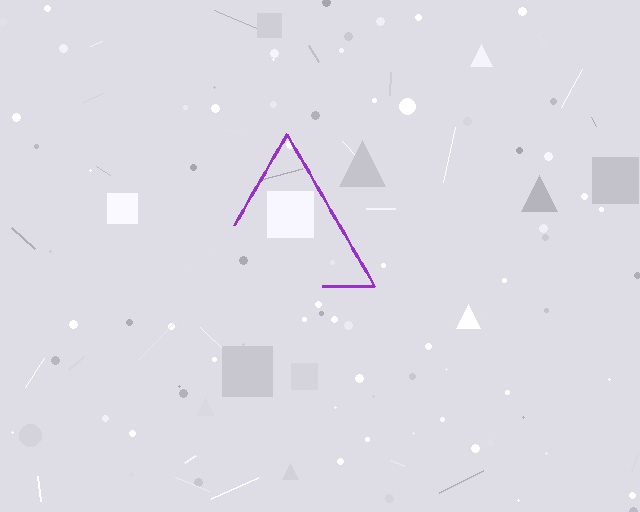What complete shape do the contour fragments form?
The contour fragments form a triangle.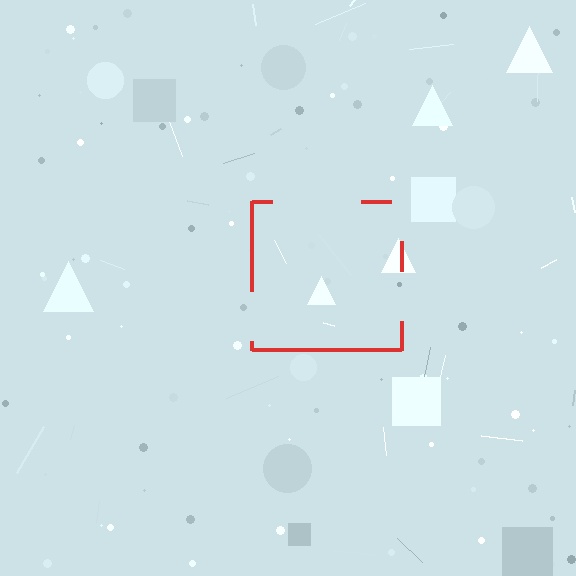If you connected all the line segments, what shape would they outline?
They would outline a square.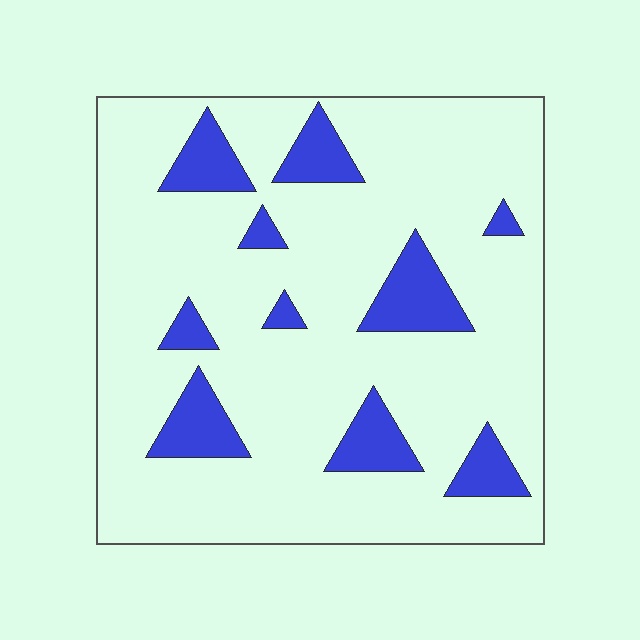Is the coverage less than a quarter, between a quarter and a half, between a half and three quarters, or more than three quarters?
Less than a quarter.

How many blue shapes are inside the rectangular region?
10.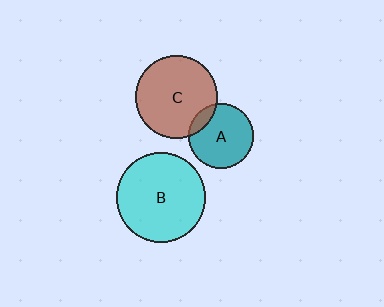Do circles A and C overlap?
Yes.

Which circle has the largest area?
Circle B (cyan).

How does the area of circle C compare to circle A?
Approximately 1.6 times.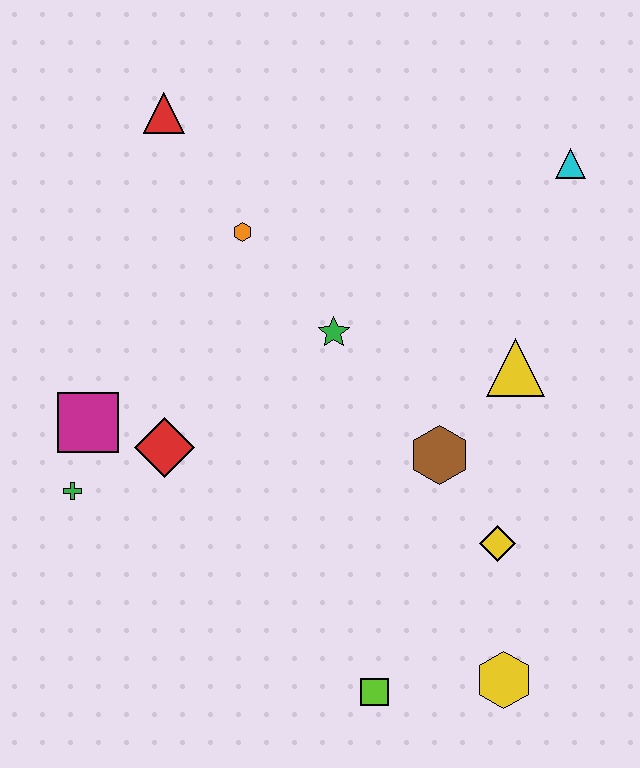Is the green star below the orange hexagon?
Yes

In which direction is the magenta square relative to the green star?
The magenta square is to the left of the green star.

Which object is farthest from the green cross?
The cyan triangle is farthest from the green cross.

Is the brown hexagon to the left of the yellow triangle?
Yes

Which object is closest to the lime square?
The yellow hexagon is closest to the lime square.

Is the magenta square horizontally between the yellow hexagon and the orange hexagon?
No